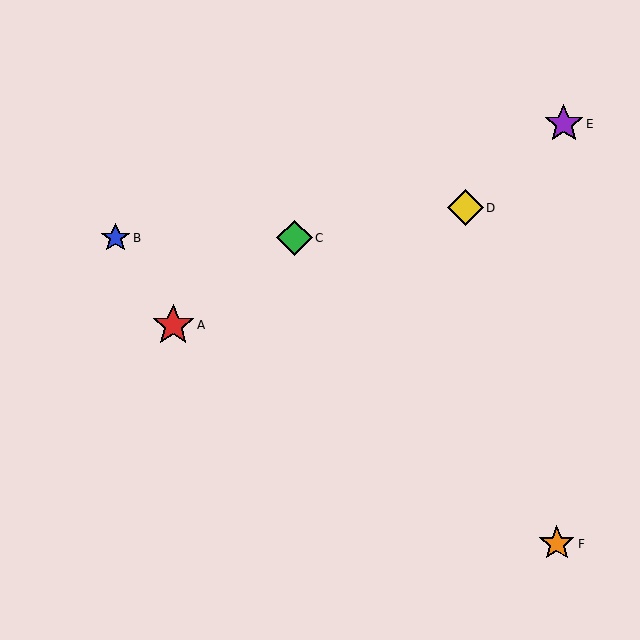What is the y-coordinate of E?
Object E is at y≈124.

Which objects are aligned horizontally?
Objects B, C are aligned horizontally.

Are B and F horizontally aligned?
No, B is at y≈238 and F is at y≈544.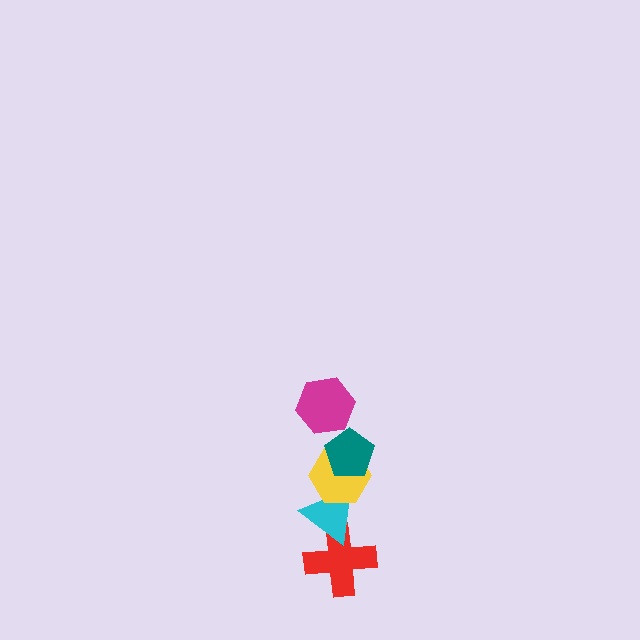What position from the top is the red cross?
The red cross is 5th from the top.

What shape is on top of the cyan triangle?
The yellow hexagon is on top of the cyan triangle.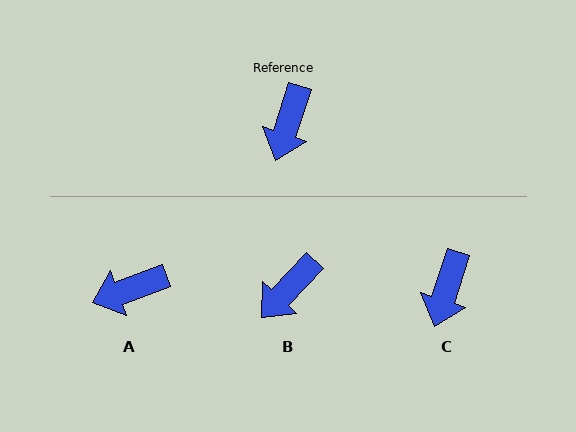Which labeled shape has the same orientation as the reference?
C.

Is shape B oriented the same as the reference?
No, it is off by about 26 degrees.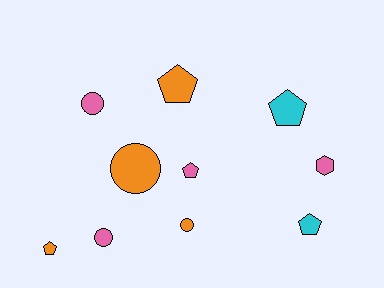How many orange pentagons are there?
There are 2 orange pentagons.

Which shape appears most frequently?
Pentagon, with 5 objects.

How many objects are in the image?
There are 10 objects.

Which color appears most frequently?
Orange, with 4 objects.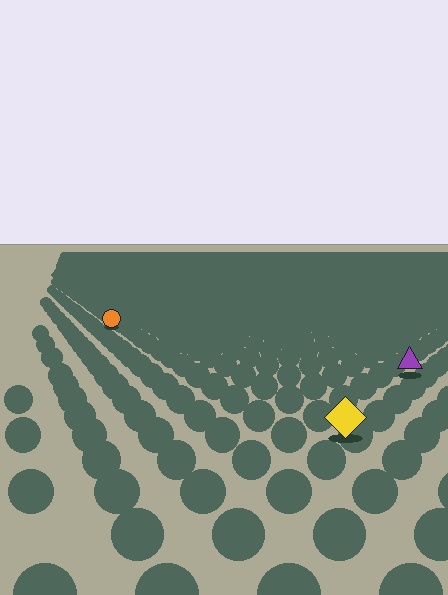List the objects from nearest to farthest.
From nearest to farthest: the yellow diamond, the purple triangle, the orange circle.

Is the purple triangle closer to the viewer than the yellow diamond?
No. The yellow diamond is closer — you can tell from the texture gradient: the ground texture is coarser near it.